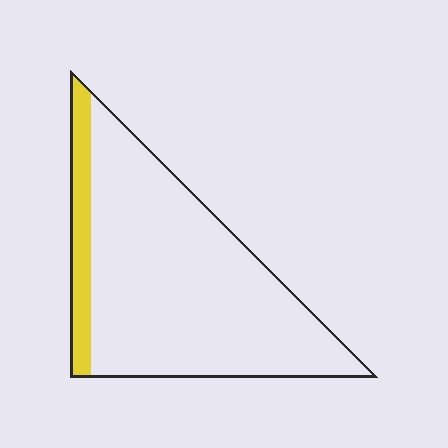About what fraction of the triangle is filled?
About one eighth (1/8).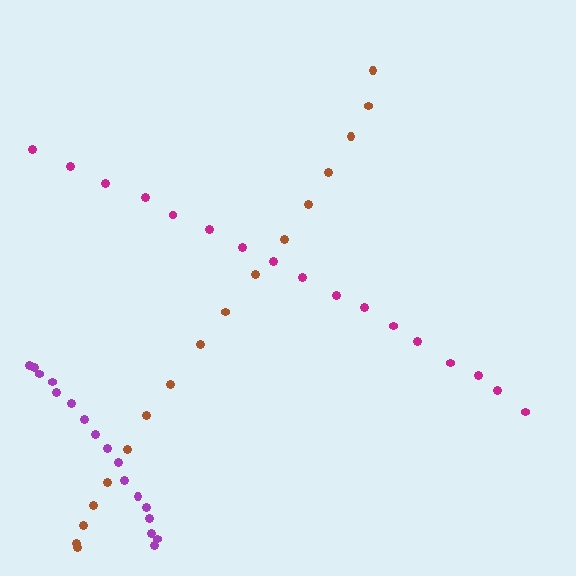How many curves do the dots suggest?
There are 3 distinct paths.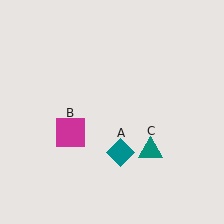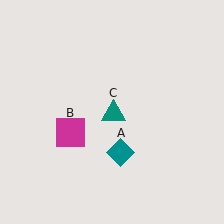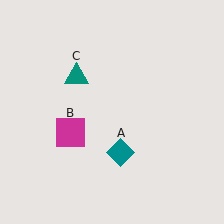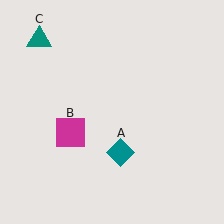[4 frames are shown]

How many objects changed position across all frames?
1 object changed position: teal triangle (object C).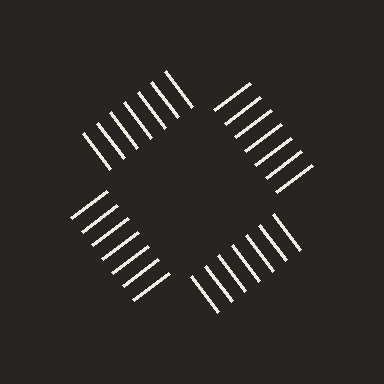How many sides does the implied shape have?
4 sides — the line-ends trace a square.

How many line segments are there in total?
28 — 7 along each of the 4 edges.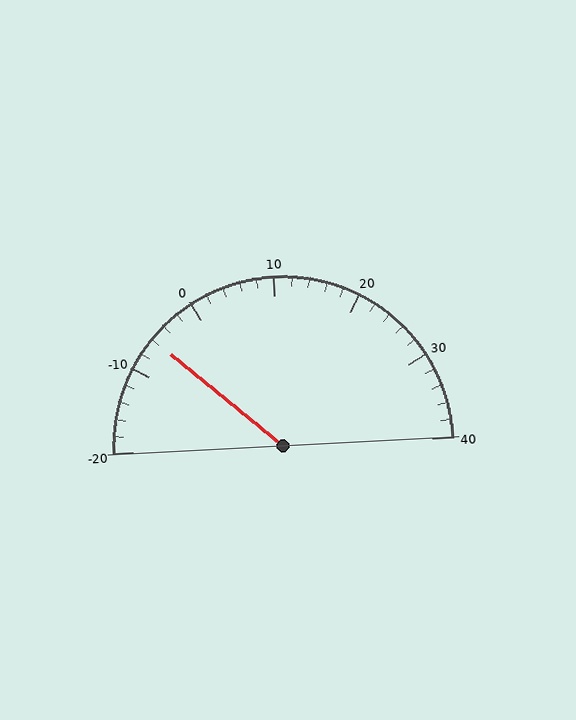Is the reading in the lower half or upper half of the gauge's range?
The reading is in the lower half of the range (-20 to 40).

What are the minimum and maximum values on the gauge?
The gauge ranges from -20 to 40.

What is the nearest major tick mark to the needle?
The nearest major tick mark is -10.